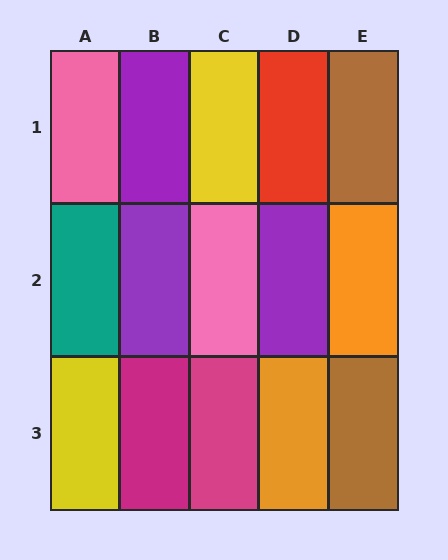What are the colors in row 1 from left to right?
Pink, purple, yellow, red, brown.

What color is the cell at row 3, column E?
Brown.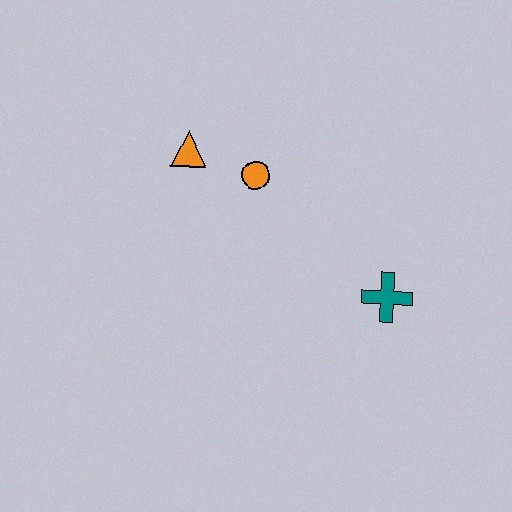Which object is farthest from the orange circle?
The teal cross is farthest from the orange circle.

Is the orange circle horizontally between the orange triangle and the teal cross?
Yes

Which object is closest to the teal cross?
The orange circle is closest to the teal cross.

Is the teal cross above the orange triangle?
No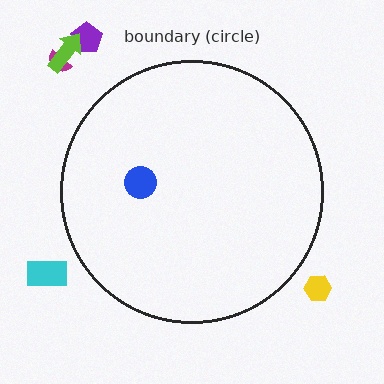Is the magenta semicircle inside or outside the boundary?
Outside.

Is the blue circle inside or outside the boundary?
Inside.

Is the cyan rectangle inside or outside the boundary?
Outside.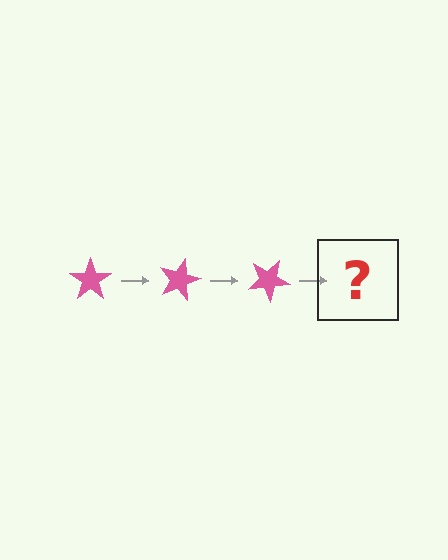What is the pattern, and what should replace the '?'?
The pattern is that the star rotates 15 degrees each step. The '?' should be a pink star rotated 45 degrees.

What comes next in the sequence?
The next element should be a pink star rotated 45 degrees.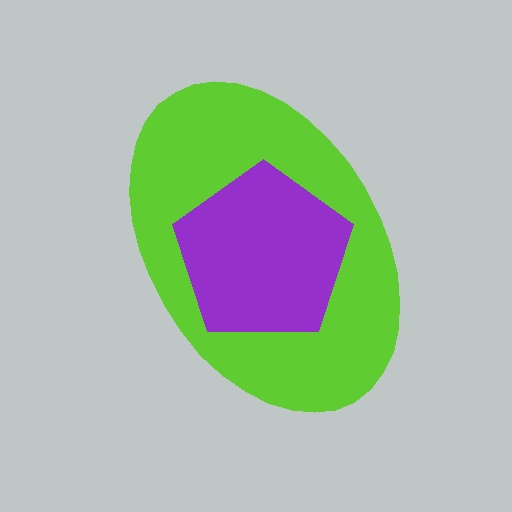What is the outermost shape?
The lime ellipse.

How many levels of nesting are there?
2.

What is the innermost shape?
The purple pentagon.